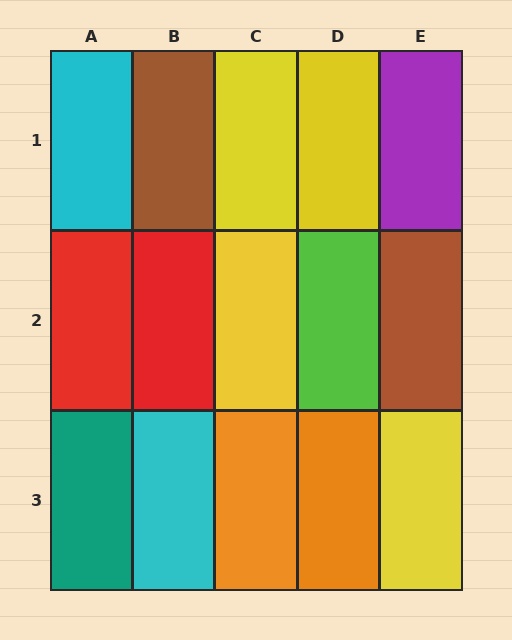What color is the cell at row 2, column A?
Red.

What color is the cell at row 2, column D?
Lime.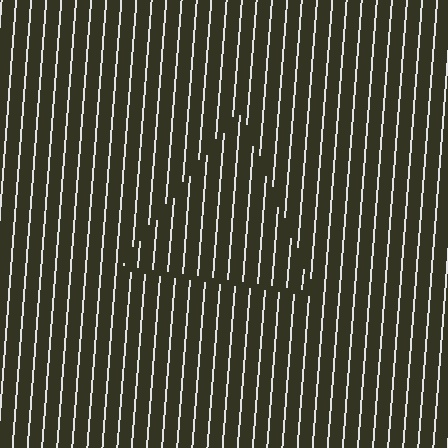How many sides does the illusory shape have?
3 sides — the line-ends trace a triangle.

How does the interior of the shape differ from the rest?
The interior of the shape contains the same grating, shifted by half a period — the contour is defined by the phase discontinuity where line-ends from the inner and outer gratings abut.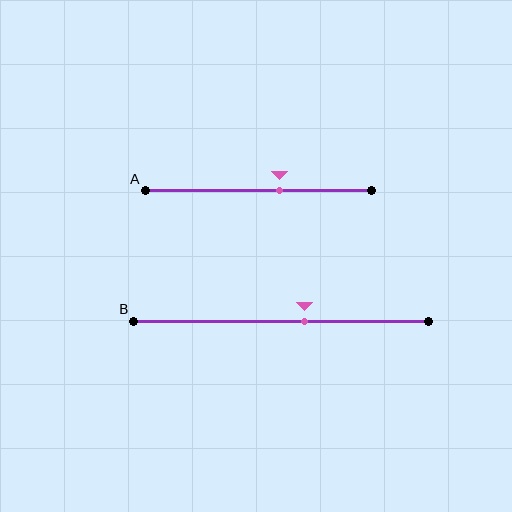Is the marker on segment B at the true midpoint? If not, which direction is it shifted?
No, the marker on segment B is shifted to the right by about 8% of the segment length.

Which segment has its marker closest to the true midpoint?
Segment B has its marker closest to the true midpoint.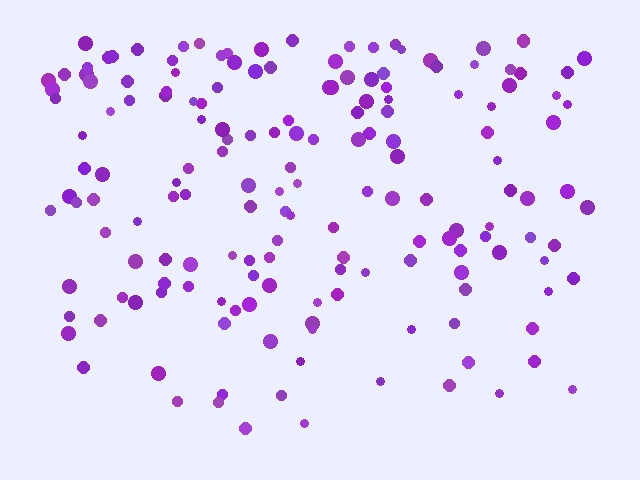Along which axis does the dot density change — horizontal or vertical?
Vertical.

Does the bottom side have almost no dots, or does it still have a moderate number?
Still a moderate number, just noticeably fewer than the top.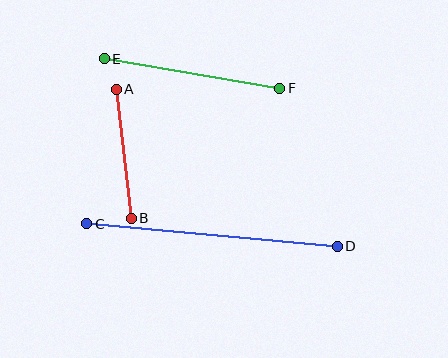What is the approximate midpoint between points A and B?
The midpoint is at approximately (124, 154) pixels.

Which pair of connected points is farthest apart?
Points C and D are farthest apart.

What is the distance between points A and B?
The distance is approximately 130 pixels.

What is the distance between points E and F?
The distance is approximately 178 pixels.